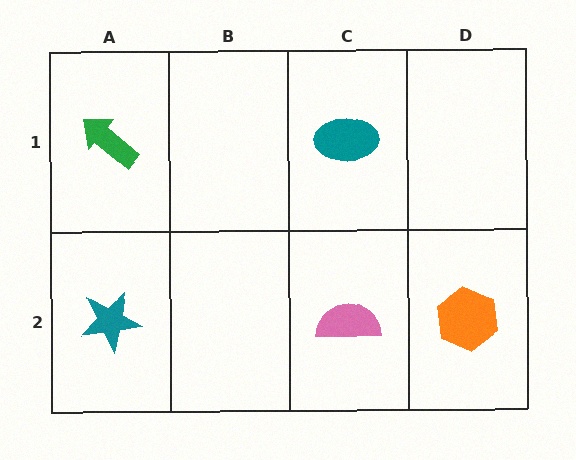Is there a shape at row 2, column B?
No, that cell is empty.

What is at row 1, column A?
A green arrow.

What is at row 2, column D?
An orange hexagon.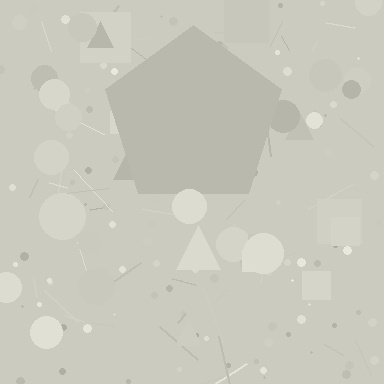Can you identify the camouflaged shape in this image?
The camouflaged shape is a pentagon.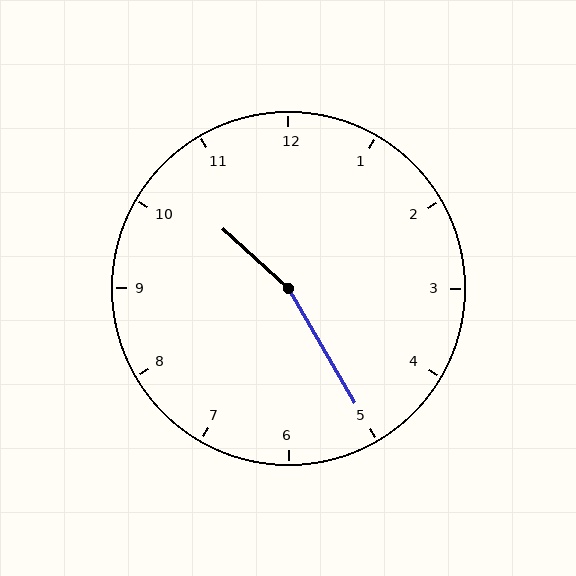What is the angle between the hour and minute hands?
Approximately 162 degrees.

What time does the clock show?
10:25.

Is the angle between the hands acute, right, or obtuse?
It is obtuse.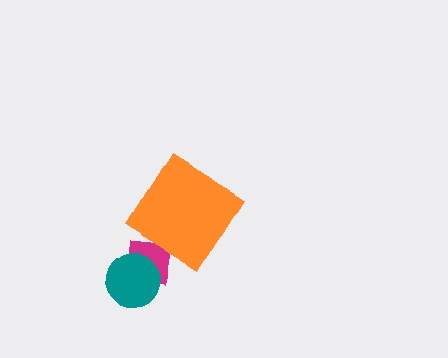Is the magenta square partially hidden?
Yes, it is partially covered by another shape.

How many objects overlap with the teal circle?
1 object overlaps with the teal circle.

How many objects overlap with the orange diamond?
1 object overlaps with the orange diamond.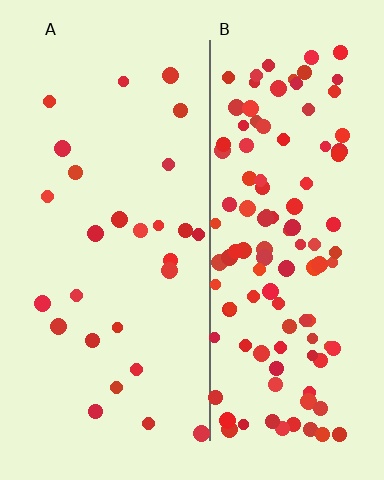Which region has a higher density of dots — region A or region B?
B (the right).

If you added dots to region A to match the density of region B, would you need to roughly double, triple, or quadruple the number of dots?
Approximately quadruple.